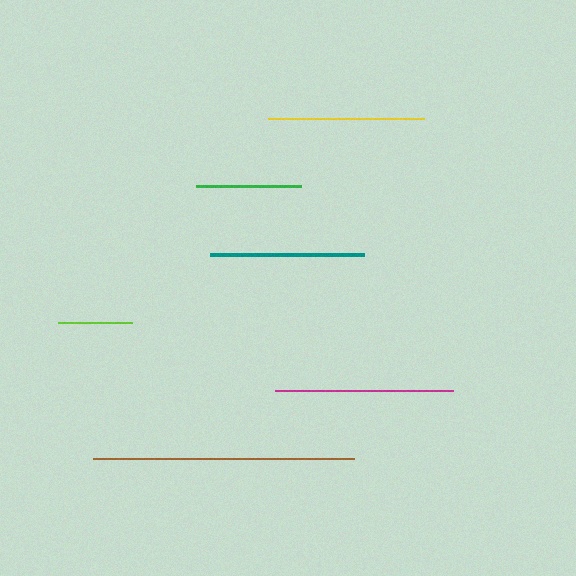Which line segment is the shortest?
The lime line is the shortest at approximately 73 pixels.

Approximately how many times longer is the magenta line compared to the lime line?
The magenta line is approximately 2.4 times the length of the lime line.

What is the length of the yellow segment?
The yellow segment is approximately 156 pixels long.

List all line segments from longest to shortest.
From longest to shortest: brown, magenta, yellow, teal, green, lime.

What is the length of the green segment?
The green segment is approximately 105 pixels long.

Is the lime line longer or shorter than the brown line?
The brown line is longer than the lime line.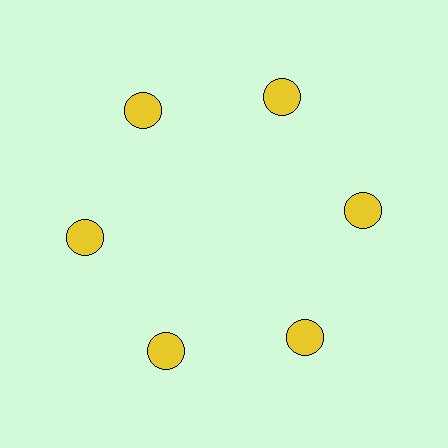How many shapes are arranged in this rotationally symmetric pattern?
There are 6 shapes, arranged in 6 groups of 1.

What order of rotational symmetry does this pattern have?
This pattern has 6-fold rotational symmetry.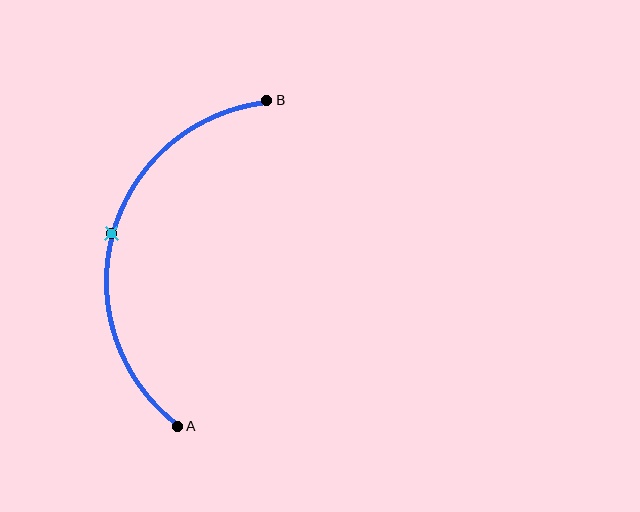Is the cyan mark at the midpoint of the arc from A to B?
Yes. The cyan mark lies on the arc at equal arc-length from both A and B — it is the arc midpoint.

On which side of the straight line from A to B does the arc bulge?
The arc bulges to the left of the straight line connecting A and B.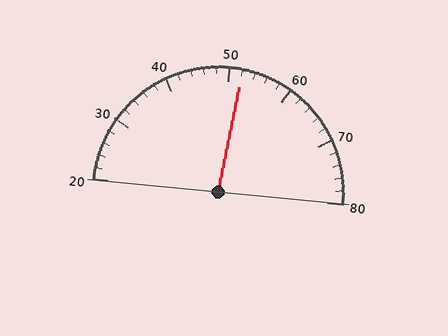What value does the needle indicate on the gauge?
The needle indicates approximately 52.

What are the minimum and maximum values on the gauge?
The gauge ranges from 20 to 80.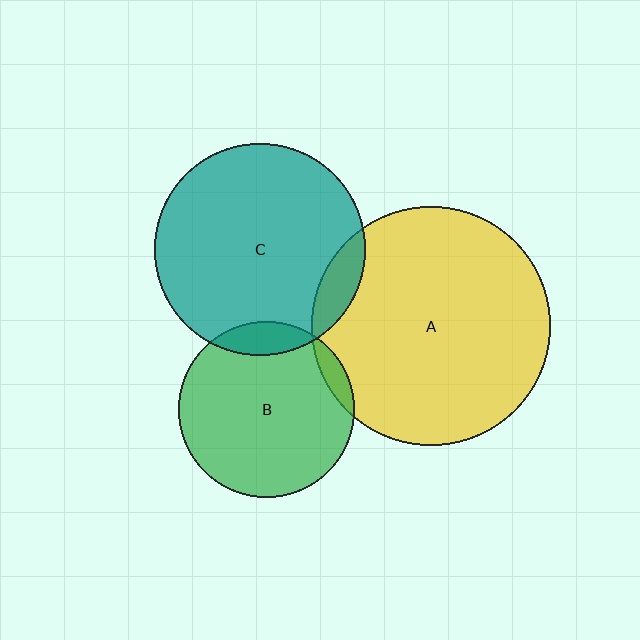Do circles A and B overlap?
Yes.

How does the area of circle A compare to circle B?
Approximately 1.8 times.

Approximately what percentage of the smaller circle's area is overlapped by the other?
Approximately 5%.